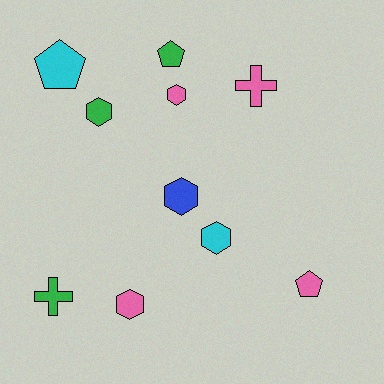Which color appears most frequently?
Pink, with 4 objects.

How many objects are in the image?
There are 10 objects.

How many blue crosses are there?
There are no blue crosses.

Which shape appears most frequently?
Hexagon, with 5 objects.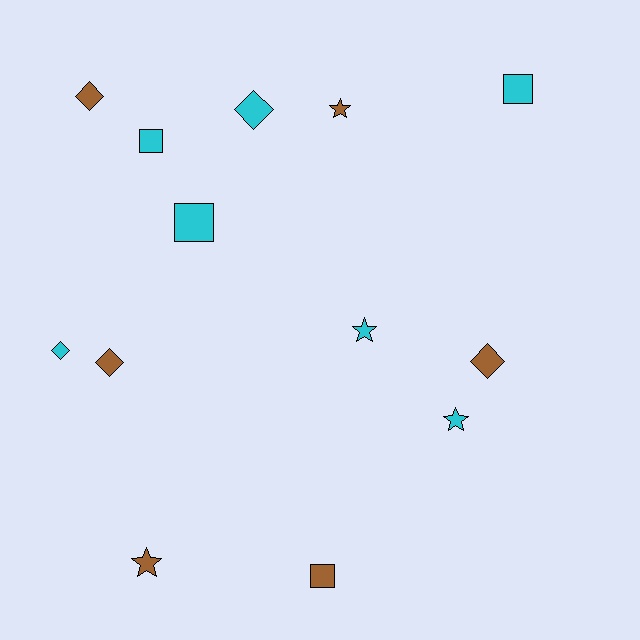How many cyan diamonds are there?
There are 2 cyan diamonds.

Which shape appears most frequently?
Diamond, with 5 objects.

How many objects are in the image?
There are 13 objects.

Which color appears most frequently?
Cyan, with 7 objects.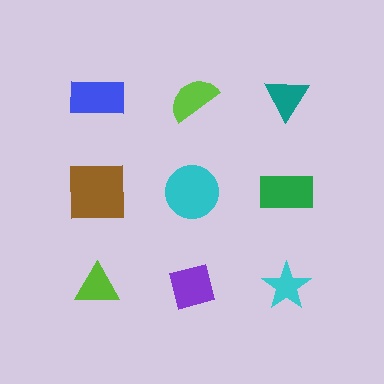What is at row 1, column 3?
A teal triangle.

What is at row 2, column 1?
A brown square.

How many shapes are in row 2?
3 shapes.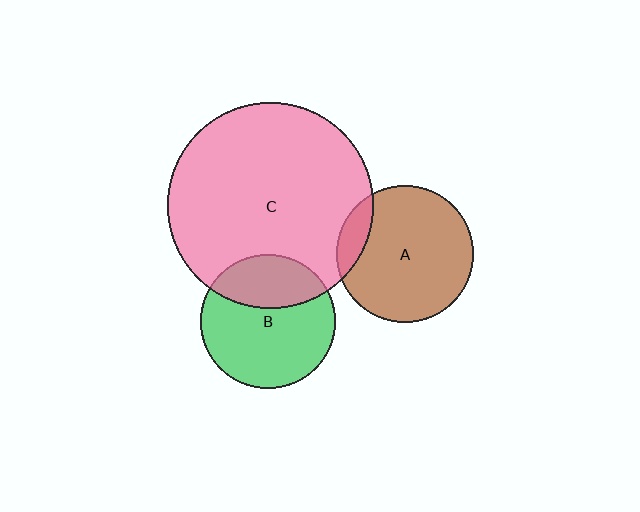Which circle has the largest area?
Circle C (pink).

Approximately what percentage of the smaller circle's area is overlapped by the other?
Approximately 10%.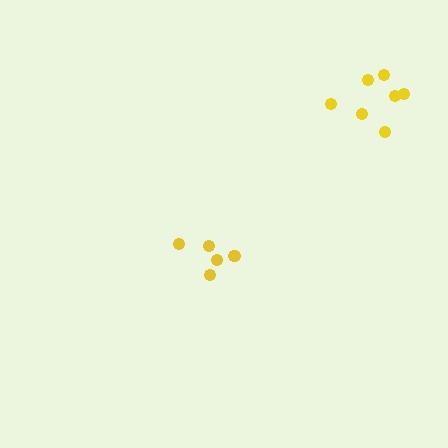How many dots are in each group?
Group 1: 7 dots, Group 2: 5 dots (12 total).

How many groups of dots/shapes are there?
There are 2 groups.